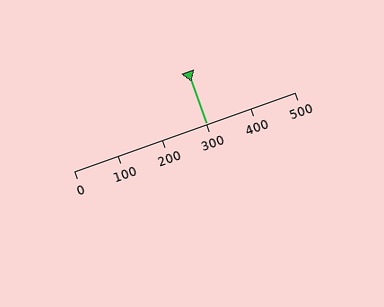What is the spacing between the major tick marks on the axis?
The major ticks are spaced 100 apart.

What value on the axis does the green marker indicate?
The marker indicates approximately 300.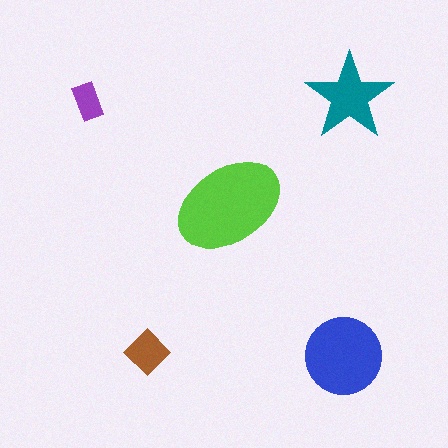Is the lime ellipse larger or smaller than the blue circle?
Larger.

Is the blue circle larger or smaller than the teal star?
Larger.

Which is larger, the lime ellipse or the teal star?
The lime ellipse.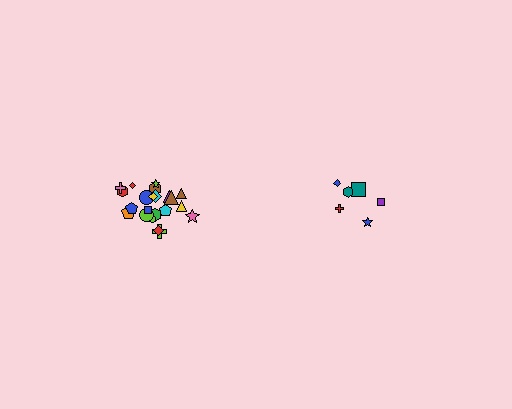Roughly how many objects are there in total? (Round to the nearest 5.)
Roughly 30 objects in total.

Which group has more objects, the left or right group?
The left group.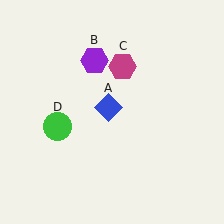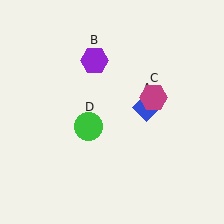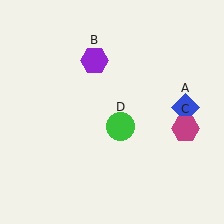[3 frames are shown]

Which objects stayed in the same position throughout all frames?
Purple hexagon (object B) remained stationary.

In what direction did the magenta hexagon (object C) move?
The magenta hexagon (object C) moved down and to the right.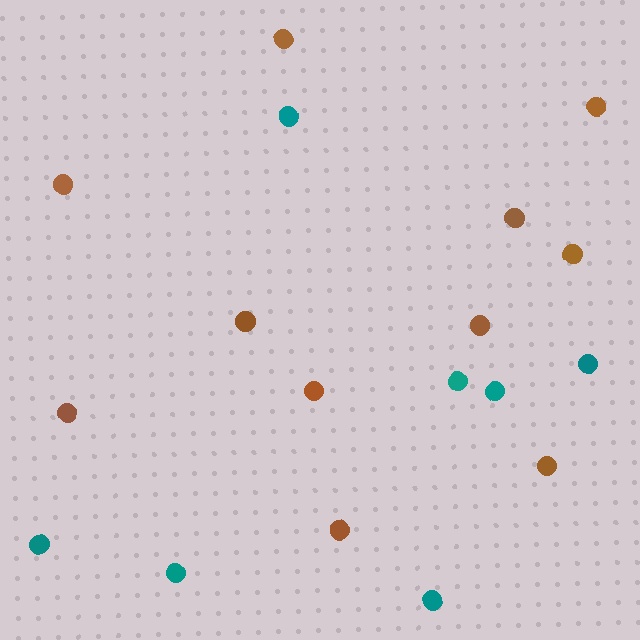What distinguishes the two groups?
There are 2 groups: one group of teal circles (7) and one group of brown circles (11).